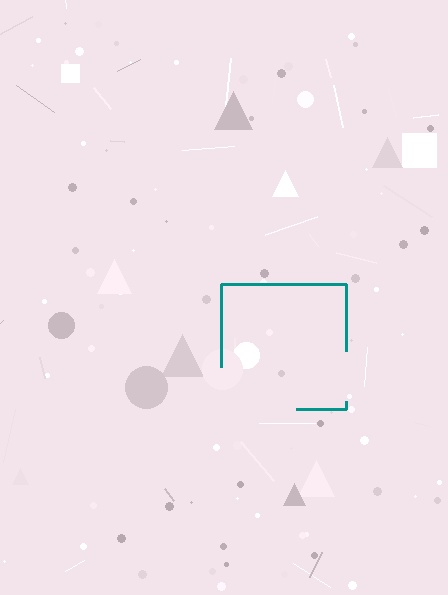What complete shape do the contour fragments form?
The contour fragments form a square.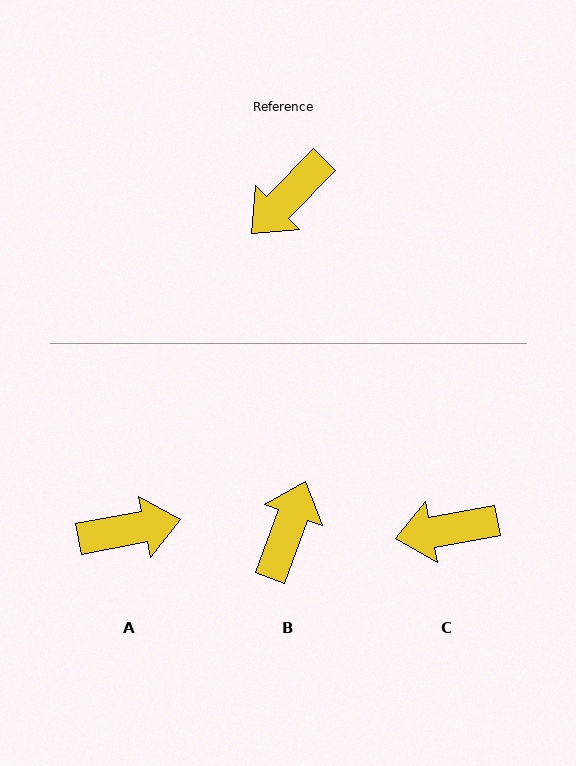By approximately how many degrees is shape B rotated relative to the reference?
Approximately 156 degrees clockwise.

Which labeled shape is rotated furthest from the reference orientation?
B, about 156 degrees away.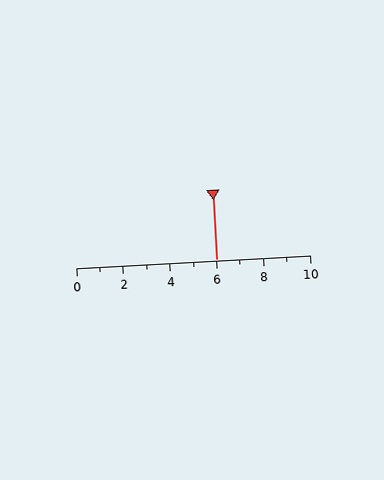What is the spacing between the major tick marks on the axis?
The major ticks are spaced 2 apart.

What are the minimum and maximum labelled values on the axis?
The axis runs from 0 to 10.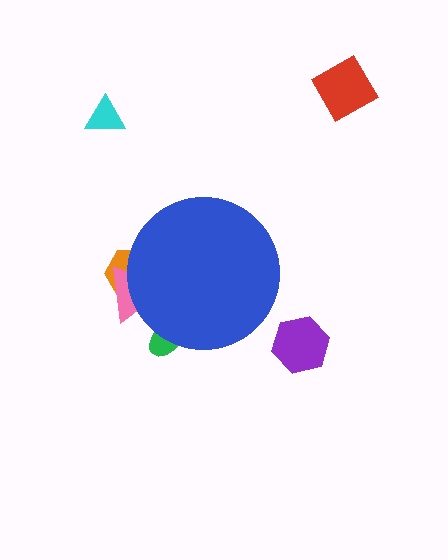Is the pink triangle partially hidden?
Yes, the pink triangle is partially hidden behind the blue circle.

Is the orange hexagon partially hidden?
Yes, the orange hexagon is partially hidden behind the blue circle.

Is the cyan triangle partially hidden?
No, the cyan triangle is fully visible.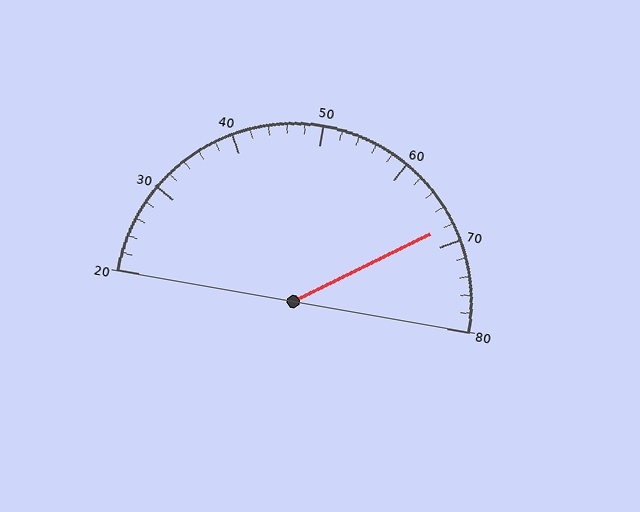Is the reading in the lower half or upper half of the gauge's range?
The reading is in the upper half of the range (20 to 80).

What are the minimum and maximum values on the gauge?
The gauge ranges from 20 to 80.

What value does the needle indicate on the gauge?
The needle indicates approximately 68.